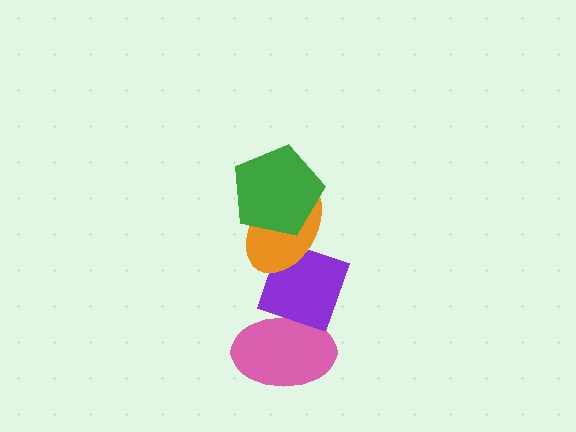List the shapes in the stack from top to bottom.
From top to bottom: the green pentagon, the orange ellipse, the purple diamond, the pink ellipse.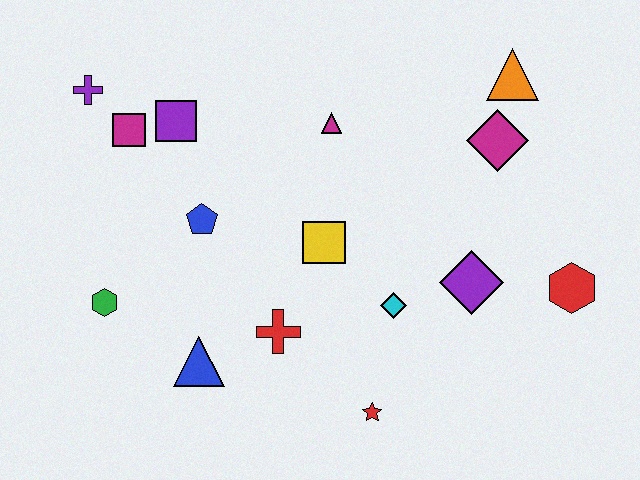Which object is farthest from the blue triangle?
The orange triangle is farthest from the blue triangle.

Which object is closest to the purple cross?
The magenta square is closest to the purple cross.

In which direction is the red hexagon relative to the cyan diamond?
The red hexagon is to the right of the cyan diamond.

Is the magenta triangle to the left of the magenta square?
No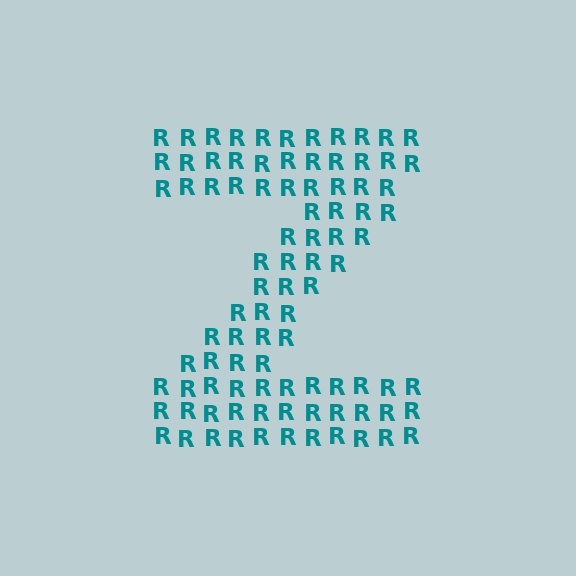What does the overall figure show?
The overall figure shows the letter Z.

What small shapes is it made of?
It is made of small letter R's.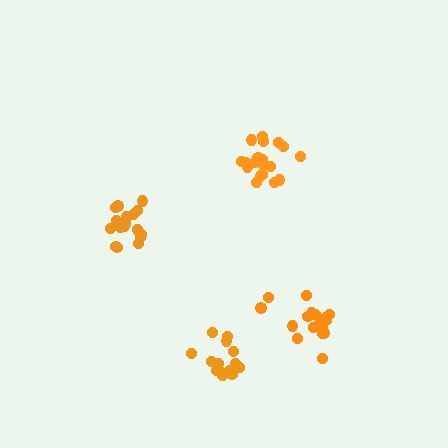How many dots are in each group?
Group 1: 15 dots, Group 2: 18 dots, Group 3: 17 dots, Group 4: 19 dots (69 total).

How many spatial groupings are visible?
There are 4 spatial groupings.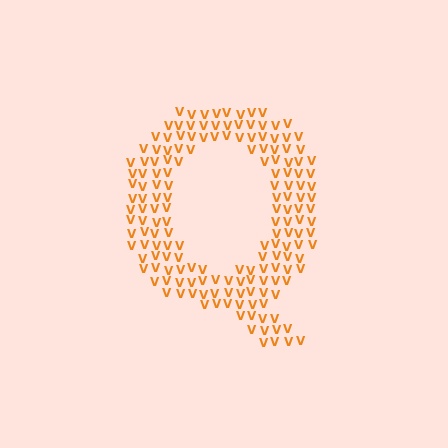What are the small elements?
The small elements are letter V's.